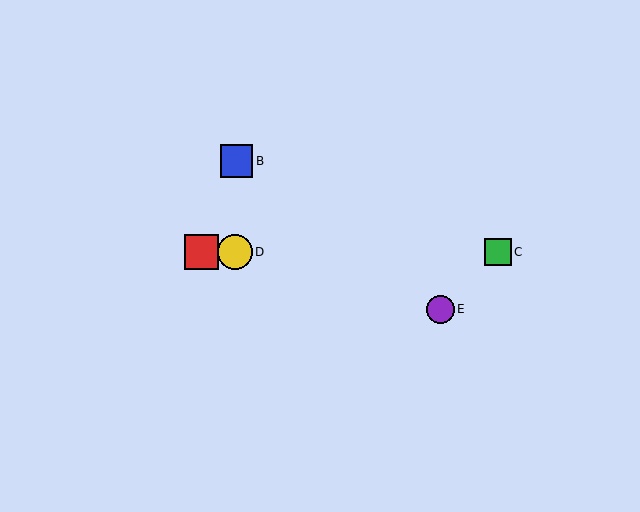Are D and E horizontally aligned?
No, D is at y≈252 and E is at y≈309.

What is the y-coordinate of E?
Object E is at y≈309.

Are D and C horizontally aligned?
Yes, both are at y≈252.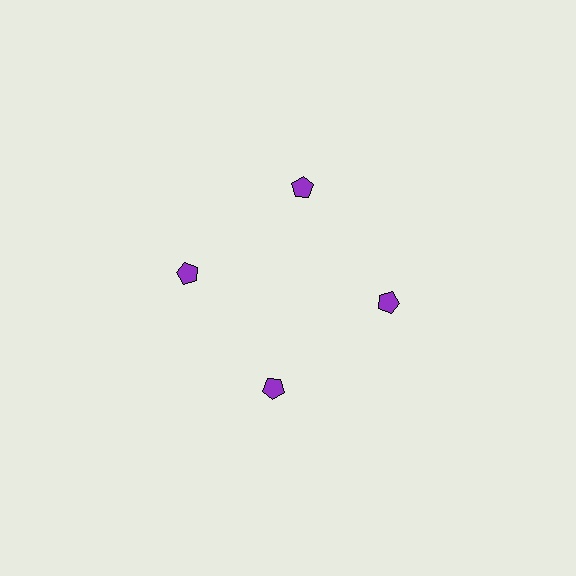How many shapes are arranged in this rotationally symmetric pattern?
There are 4 shapes, arranged in 4 groups of 1.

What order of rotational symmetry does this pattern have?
This pattern has 4-fold rotational symmetry.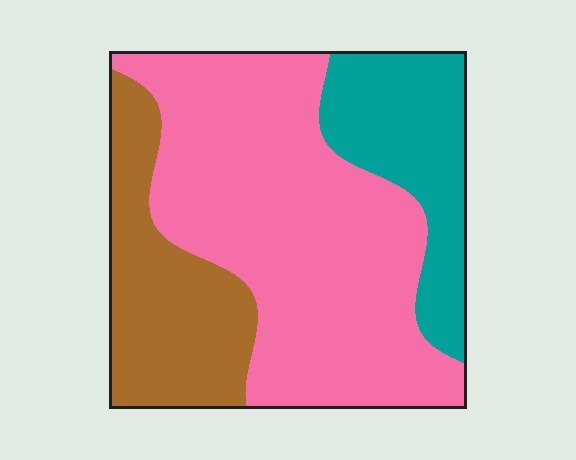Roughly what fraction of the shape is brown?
Brown takes up less than a quarter of the shape.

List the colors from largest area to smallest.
From largest to smallest: pink, brown, teal.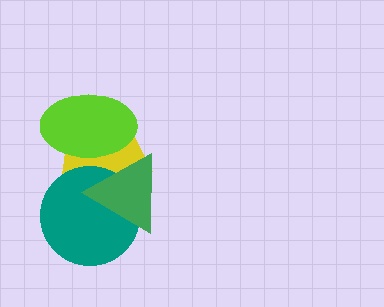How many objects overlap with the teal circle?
2 objects overlap with the teal circle.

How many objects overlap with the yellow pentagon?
3 objects overlap with the yellow pentagon.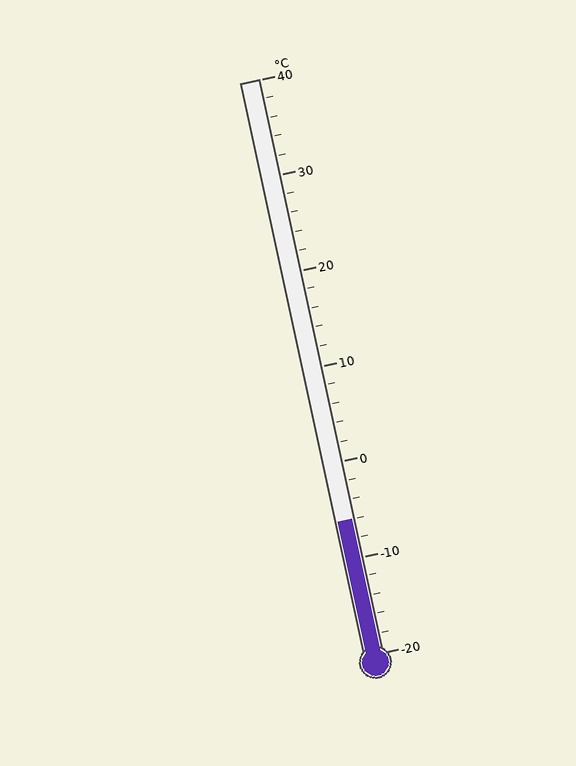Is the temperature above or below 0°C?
The temperature is below 0°C.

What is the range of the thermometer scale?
The thermometer scale ranges from -20°C to 40°C.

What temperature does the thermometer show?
The thermometer shows approximately -6°C.